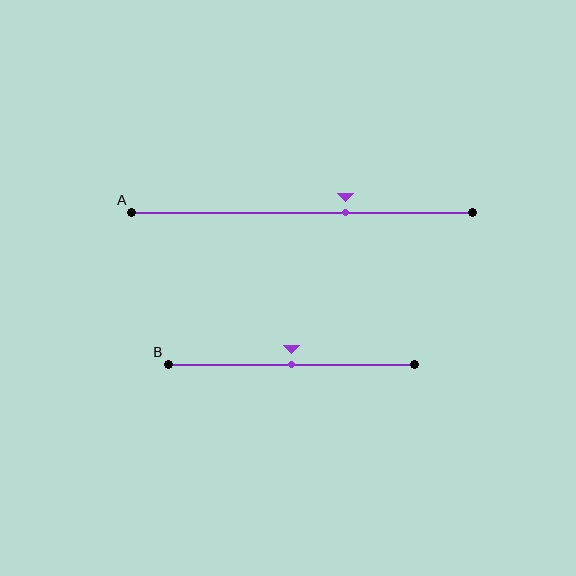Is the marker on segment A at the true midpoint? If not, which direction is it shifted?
No, the marker on segment A is shifted to the right by about 13% of the segment length.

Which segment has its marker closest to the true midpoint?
Segment B has its marker closest to the true midpoint.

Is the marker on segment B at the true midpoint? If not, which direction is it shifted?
Yes, the marker on segment B is at the true midpoint.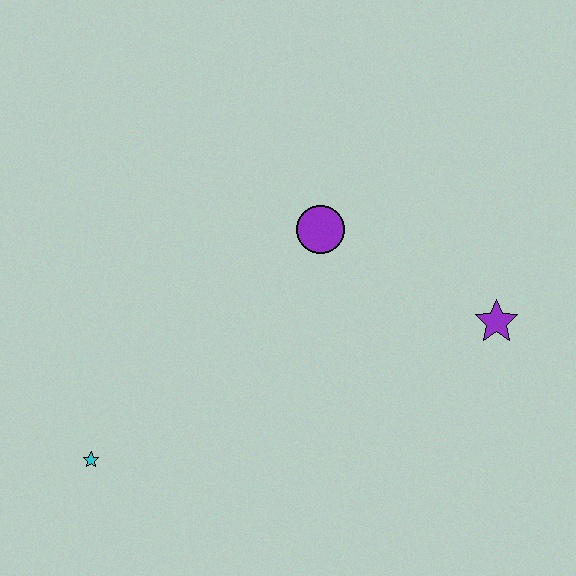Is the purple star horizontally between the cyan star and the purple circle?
No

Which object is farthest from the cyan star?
The purple star is farthest from the cyan star.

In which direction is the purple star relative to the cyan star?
The purple star is to the right of the cyan star.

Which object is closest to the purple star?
The purple circle is closest to the purple star.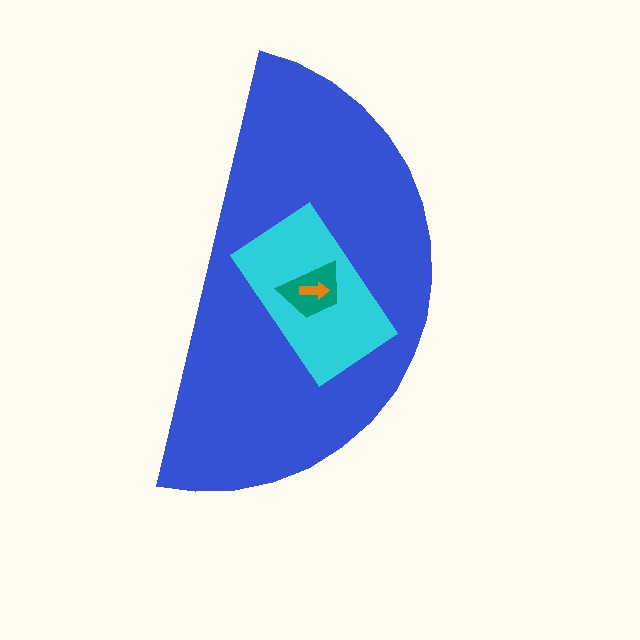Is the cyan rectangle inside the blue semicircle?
Yes.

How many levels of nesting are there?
4.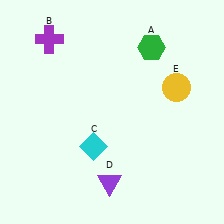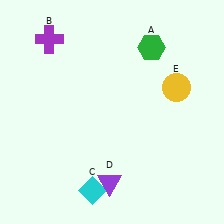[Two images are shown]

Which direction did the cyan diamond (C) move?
The cyan diamond (C) moved down.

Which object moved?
The cyan diamond (C) moved down.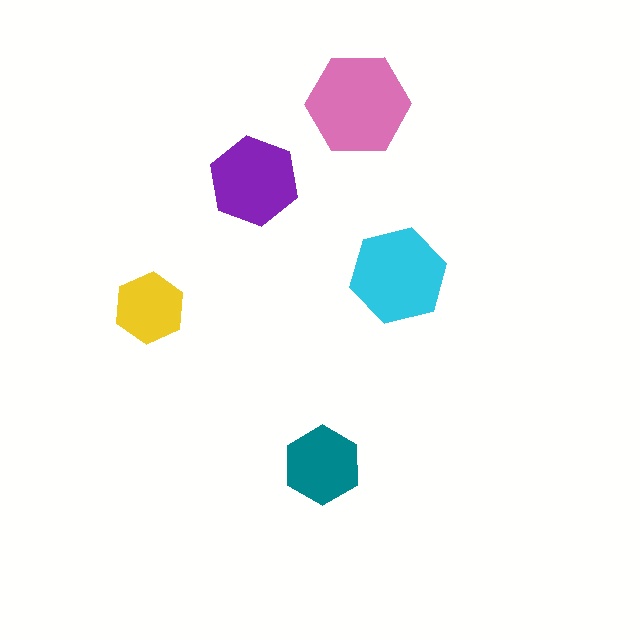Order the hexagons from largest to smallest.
the pink one, the cyan one, the purple one, the teal one, the yellow one.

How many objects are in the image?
There are 5 objects in the image.